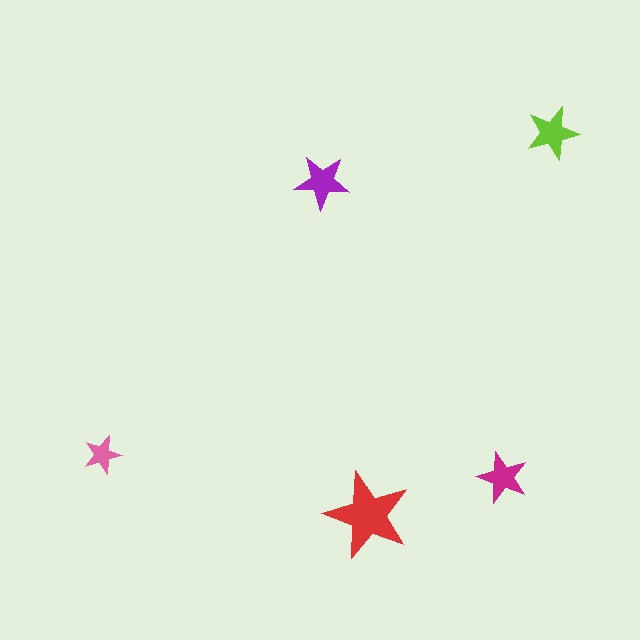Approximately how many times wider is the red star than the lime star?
About 1.5 times wider.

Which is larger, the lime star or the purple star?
The purple one.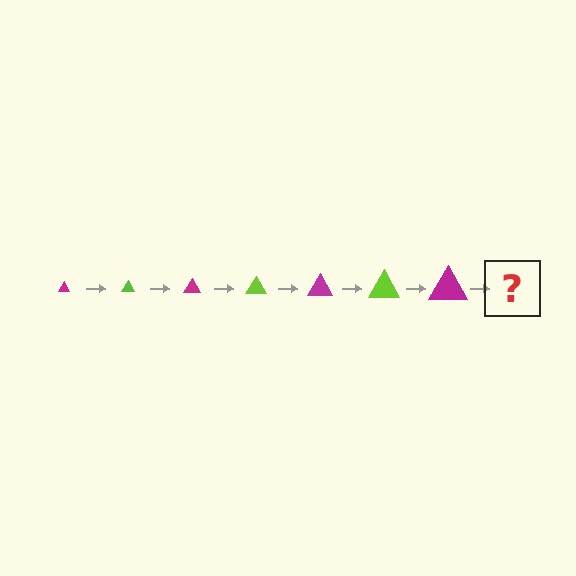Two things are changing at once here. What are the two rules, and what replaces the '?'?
The two rules are that the triangle grows larger each step and the color cycles through magenta and lime. The '?' should be a lime triangle, larger than the previous one.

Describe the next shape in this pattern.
It should be a lime triangle, larger than the previous one.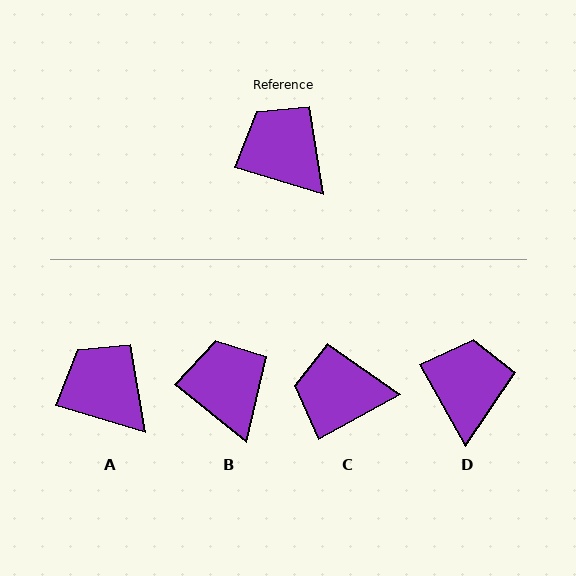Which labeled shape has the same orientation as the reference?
A.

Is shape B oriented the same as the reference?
No, it is off by about 22 degrees.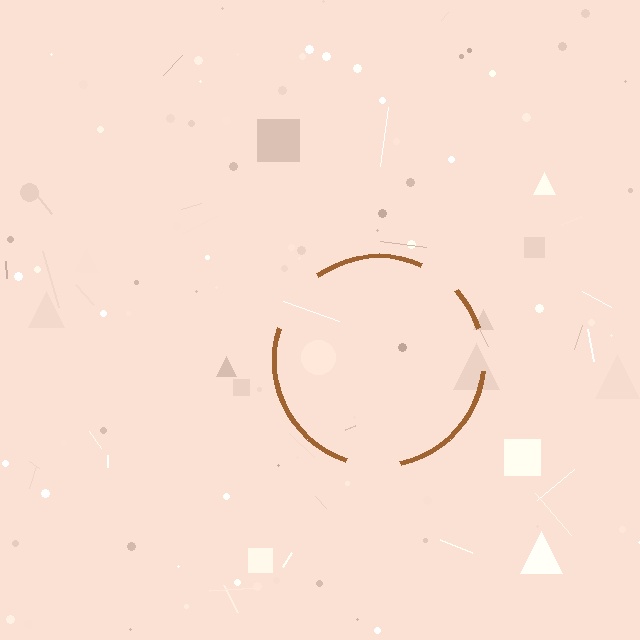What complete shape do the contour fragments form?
The contour fragments form a circle.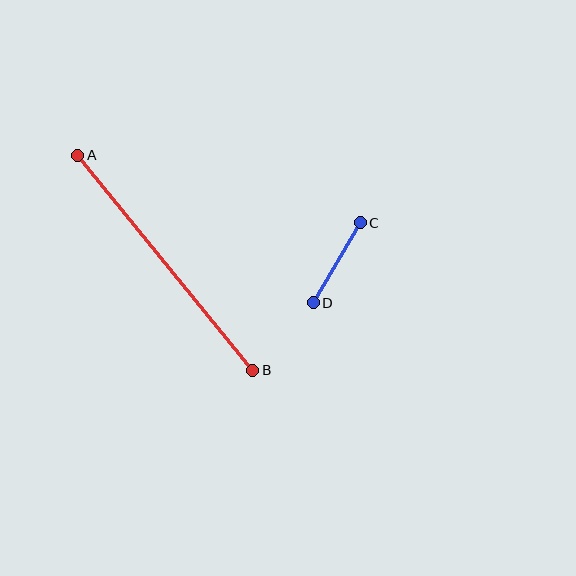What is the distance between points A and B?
The distance is approximately 277 pixels.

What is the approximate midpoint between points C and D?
The midpoint is at approximately (337, 263) pixels.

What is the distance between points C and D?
The distance is approximately 93 pixels.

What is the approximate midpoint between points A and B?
The midpoint is at approximately (165, 263) pixels.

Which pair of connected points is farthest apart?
Points A and B are farthest apart.